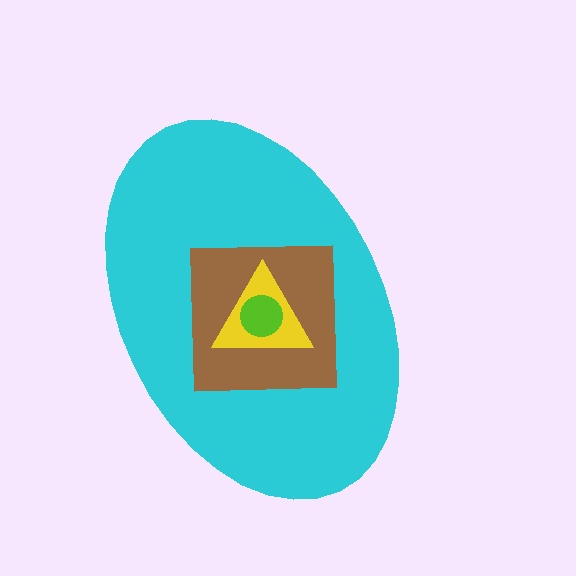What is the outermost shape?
The cyan ellipse.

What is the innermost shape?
The lime circle.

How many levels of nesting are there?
4.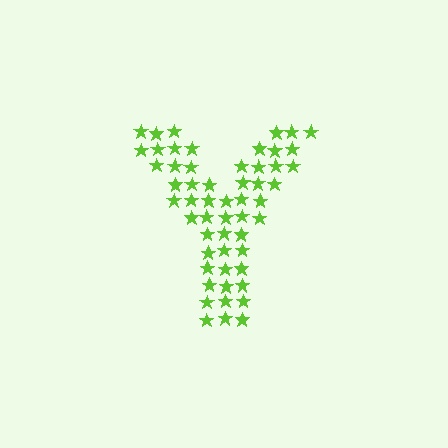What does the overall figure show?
The overall figure shows the letter Y.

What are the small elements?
The small elements are stars.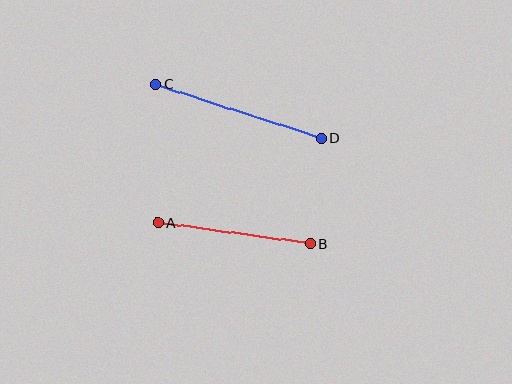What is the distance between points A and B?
The distance is approximately 154 pixels.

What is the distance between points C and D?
The distance is approximately 174 pixels.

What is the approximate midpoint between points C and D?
The midpoint is at approximately (238, 112) pixels.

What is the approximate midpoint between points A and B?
The midpoint is at approximately (234, 233) pixels.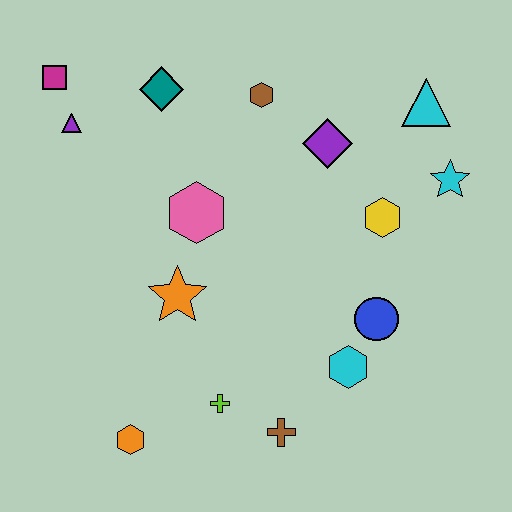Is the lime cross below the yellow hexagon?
Yes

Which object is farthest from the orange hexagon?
The cyan triangle is farthest from the orange hexagon.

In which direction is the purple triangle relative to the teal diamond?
The purple triangle is to the left of the teal diamond.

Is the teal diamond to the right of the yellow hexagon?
No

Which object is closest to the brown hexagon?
The purple diamond is closest to the brown hexagon.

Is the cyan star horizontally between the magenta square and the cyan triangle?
No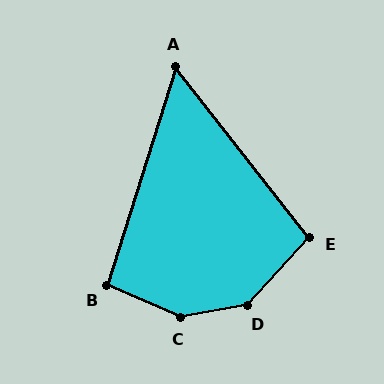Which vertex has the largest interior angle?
C, at approximately 146 degrees.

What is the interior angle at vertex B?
Approximately 96 degrees (obtuse).